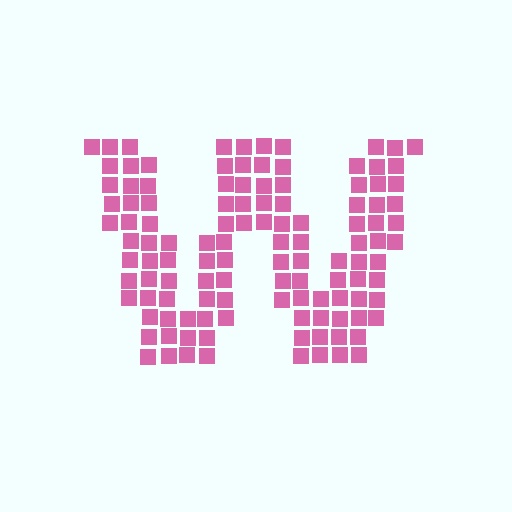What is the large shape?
The large shape is the letter W.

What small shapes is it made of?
It is made of small squares.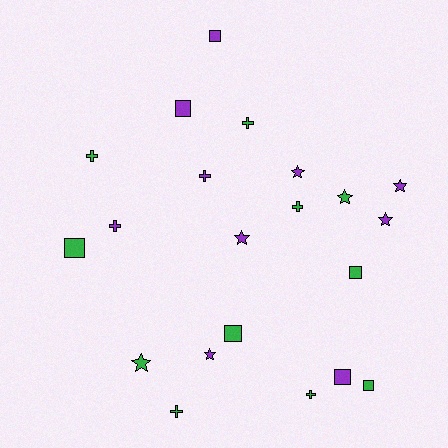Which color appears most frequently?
Green, with 11 objects.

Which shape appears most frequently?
Square, with 7 objects.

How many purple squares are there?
There are 3 purple squares.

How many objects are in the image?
There are 21 objects.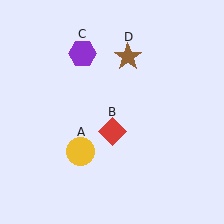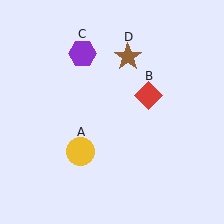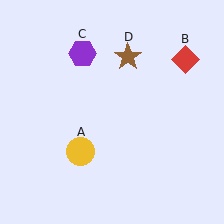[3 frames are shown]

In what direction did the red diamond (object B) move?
The red diamond (object B) moved up and to the right.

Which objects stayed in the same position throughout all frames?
Yellow circle (object A) and purple hexagon (object C) and brown star (object D) remained stationary.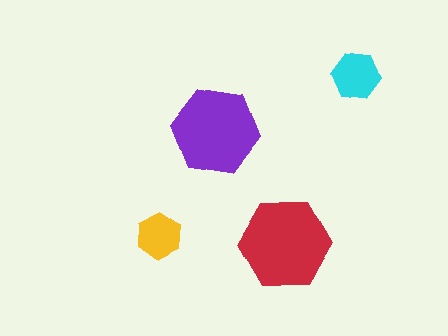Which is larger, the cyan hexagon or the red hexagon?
The red one.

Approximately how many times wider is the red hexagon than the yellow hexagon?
About 2 times wider.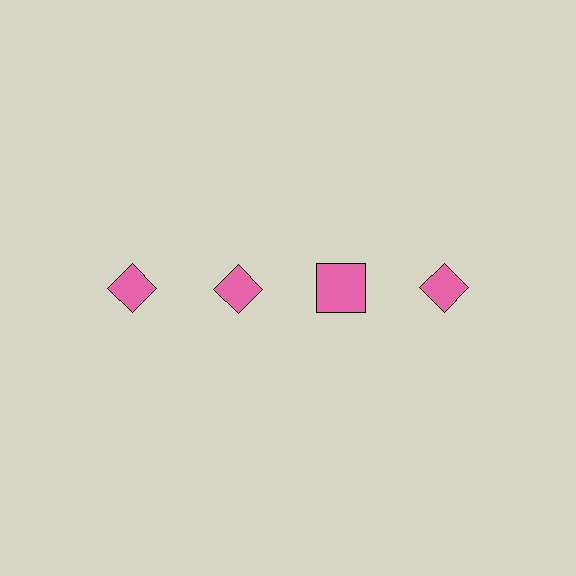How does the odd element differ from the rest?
It has a different shape: square instead of diamond.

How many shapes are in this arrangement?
There are 4 shapes arranged in a grid pattern.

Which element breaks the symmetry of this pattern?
The pink square in the top row, center column breaks the symmetry. All other shapes are pink diamonds.